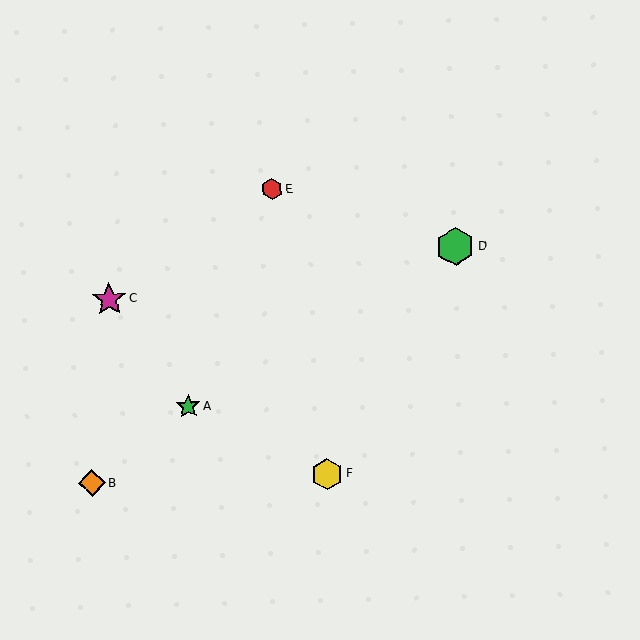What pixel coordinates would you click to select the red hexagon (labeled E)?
Click at (272, 189) to select the red hexagon E.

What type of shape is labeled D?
Shape D is a green hexagon.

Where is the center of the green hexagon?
The center of the green hexagon is at (455, 247).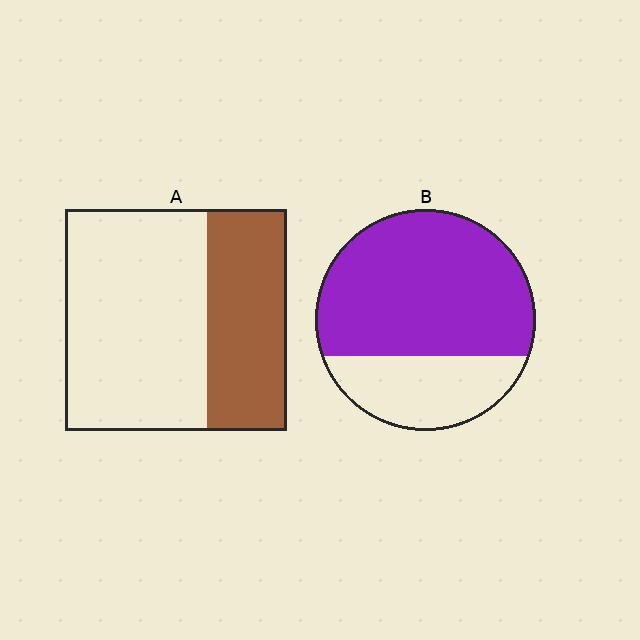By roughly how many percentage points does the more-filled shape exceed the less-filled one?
By roughly 35 percentage points (B over A).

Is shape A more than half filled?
No.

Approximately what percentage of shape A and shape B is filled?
A is approximately 35% and B is approximately 70%.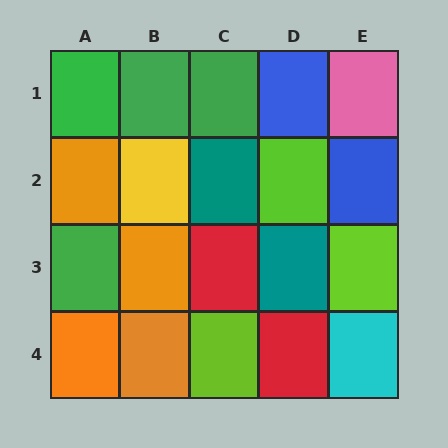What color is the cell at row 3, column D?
Teal.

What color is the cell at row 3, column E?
Lime.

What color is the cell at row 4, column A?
Orange.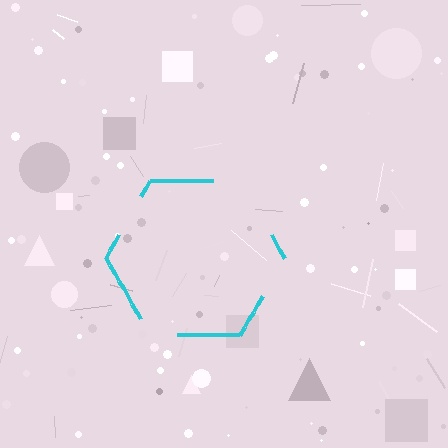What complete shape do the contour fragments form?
The contour fragments form a hexagon.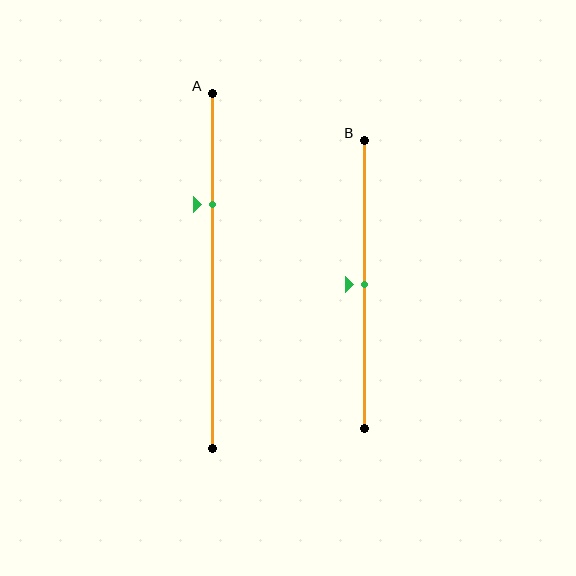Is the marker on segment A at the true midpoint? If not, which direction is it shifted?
No, the marker on segment A is shifted upward by about 19% of the segment length.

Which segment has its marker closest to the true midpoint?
Segment B has its marker closest to the true midpoint.